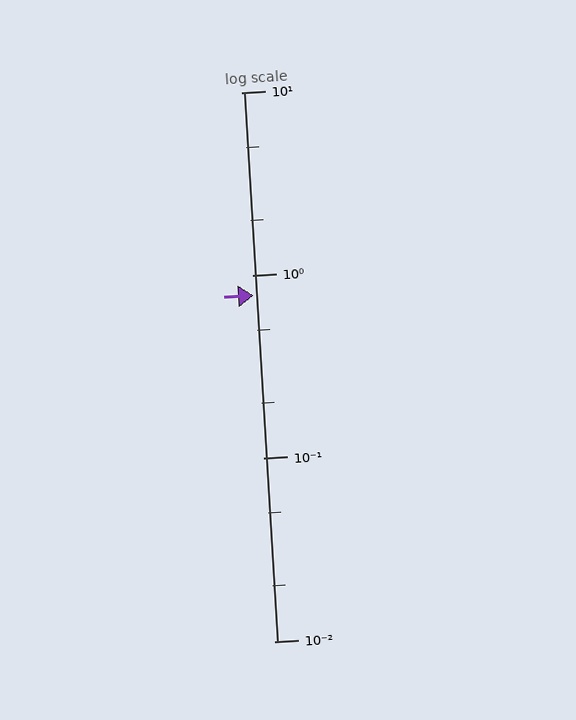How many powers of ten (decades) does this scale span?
The scale spans 3 decades, from 0.01 to 10.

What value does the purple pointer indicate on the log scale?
The pointer indicates approximately 0.78.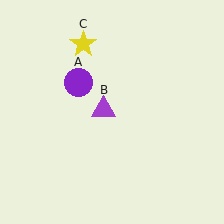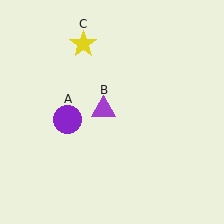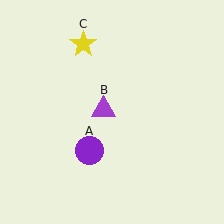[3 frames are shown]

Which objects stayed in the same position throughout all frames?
Purple triangle (object B) and yellow star (object C) remained stationary.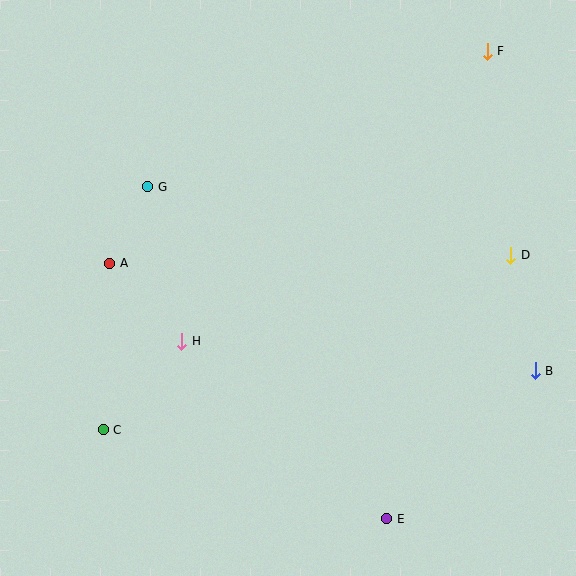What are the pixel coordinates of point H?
Point H is at (182, 341).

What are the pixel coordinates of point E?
Point E is at (387, 519).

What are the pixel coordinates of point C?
Point C is at (103, 430).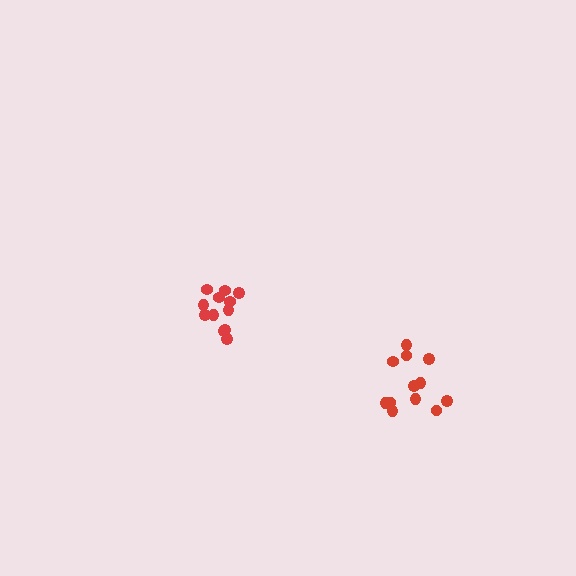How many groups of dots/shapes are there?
There are 2 groups.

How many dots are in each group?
Group 1: 12 dots, Group 2: 12 dots (24 total).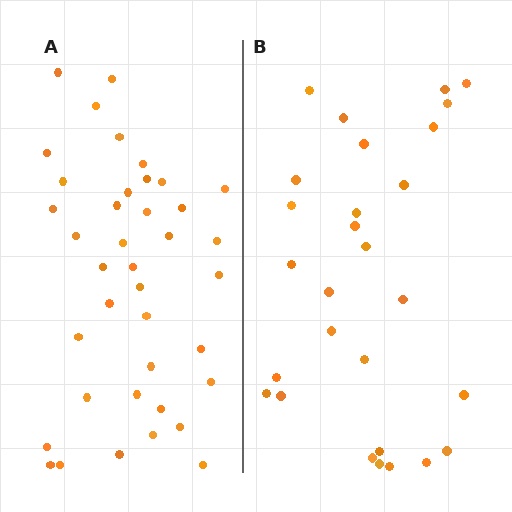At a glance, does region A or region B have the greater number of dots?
Region A (the left region) has more dots.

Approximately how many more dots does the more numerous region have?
Region A has roughly 12 or so more dots than region B.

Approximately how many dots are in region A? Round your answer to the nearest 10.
About 40 dots. (The exact count is 39, which rounds to 40.)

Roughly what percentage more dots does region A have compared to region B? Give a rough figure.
About 40% more.